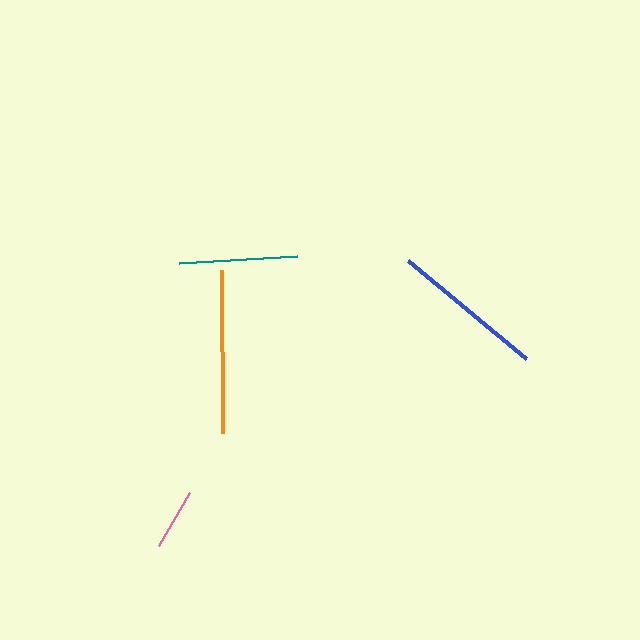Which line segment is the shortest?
The pink line is the shortest at approximately 61 pixels.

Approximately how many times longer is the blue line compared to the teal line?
The blue line is approximately 1.3 times the length of the teal line.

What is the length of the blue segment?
The blue segment is approximately 154 pixels long.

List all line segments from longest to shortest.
From longest to shortest: orange, blue, teal, pink.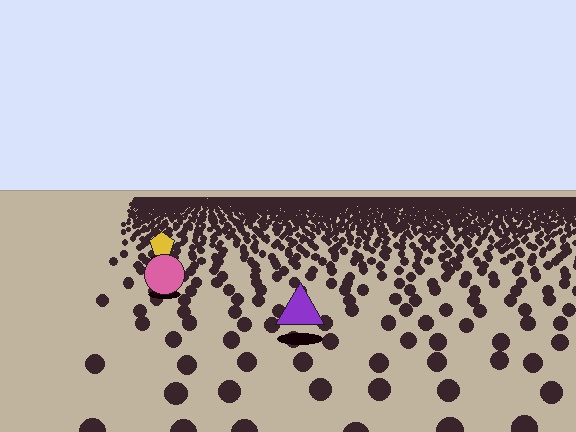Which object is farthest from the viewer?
The yellow pentagon is farthest from the viewer. It appears smaller and the ground texture around it is denser.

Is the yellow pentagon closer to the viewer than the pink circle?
No. The pink circle is closer — you can tell from the texture gradient: the ground texture is coarser near it.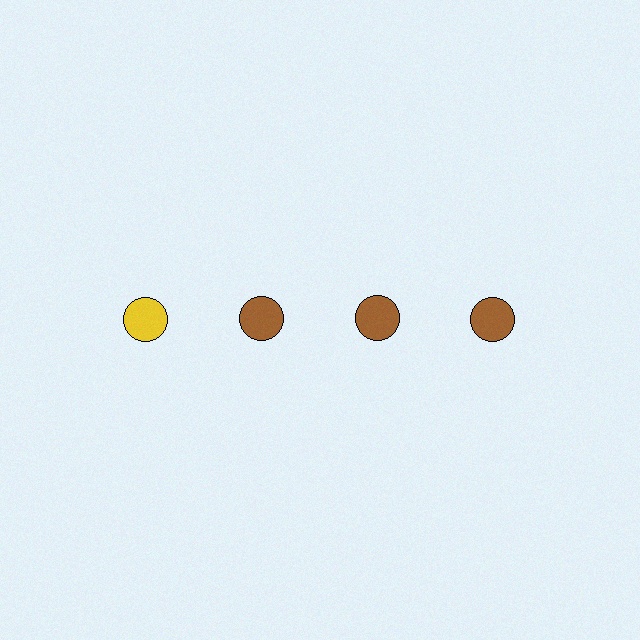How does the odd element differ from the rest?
It has a different color: yellow instead of brown.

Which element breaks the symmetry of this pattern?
The yellow circle in the top row, leftmost column breaks the symmetry. All other shapes are brown circles.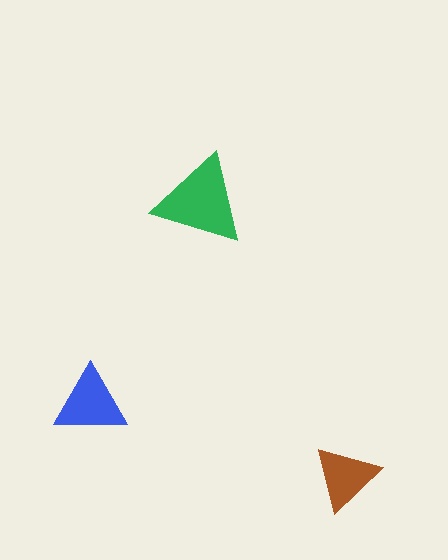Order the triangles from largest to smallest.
the green one, the blue one, the brown one.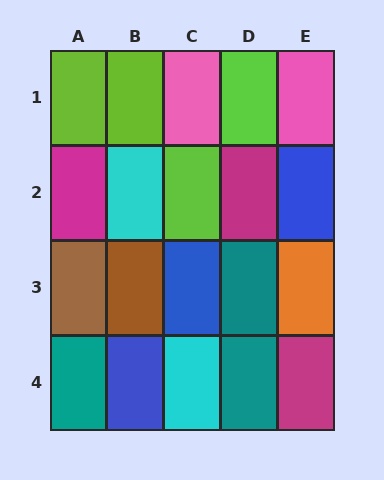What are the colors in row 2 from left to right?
Magenta, cyan, lime, magenta, blue.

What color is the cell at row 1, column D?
Lime.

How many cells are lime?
4 cells are lime.